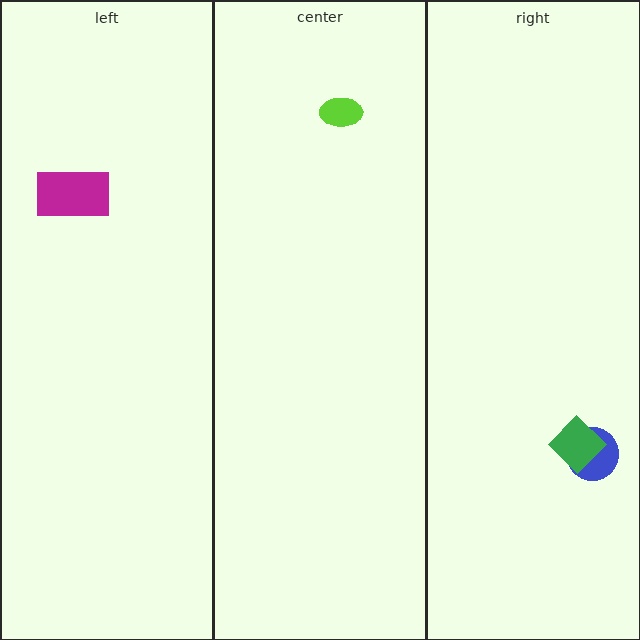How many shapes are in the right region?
2.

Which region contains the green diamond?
The right region.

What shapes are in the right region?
The blue circle, the green diamond.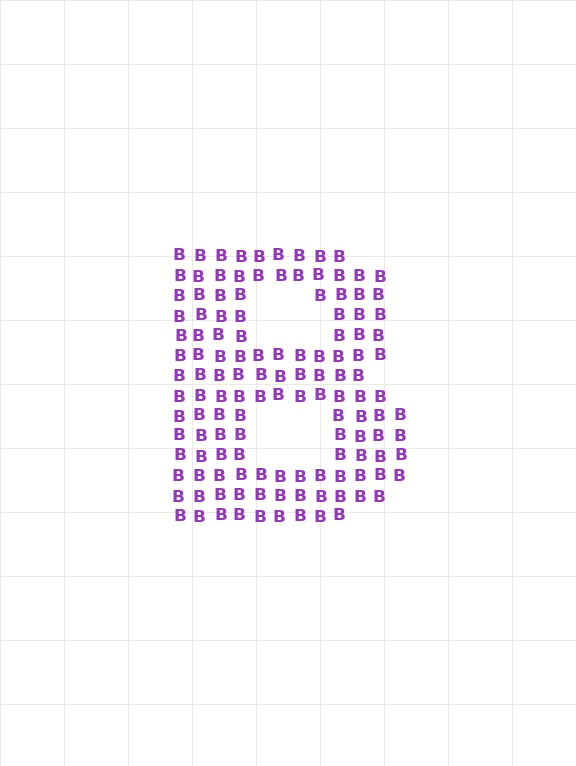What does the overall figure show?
The overall figure shows the letter B.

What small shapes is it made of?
It is made of small letter B's.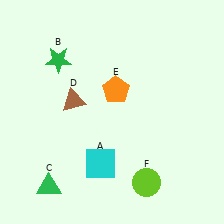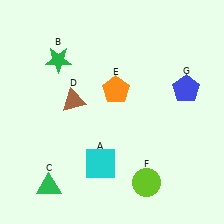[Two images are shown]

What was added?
A blue pentagon (G) was added in Image 2.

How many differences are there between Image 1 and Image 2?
There is 1 difference between the two images.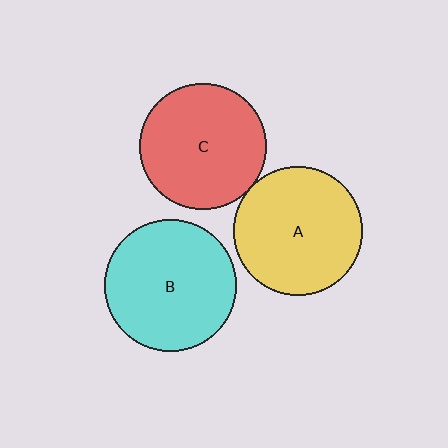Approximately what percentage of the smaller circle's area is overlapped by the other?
Approximately 5%.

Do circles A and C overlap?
Yes.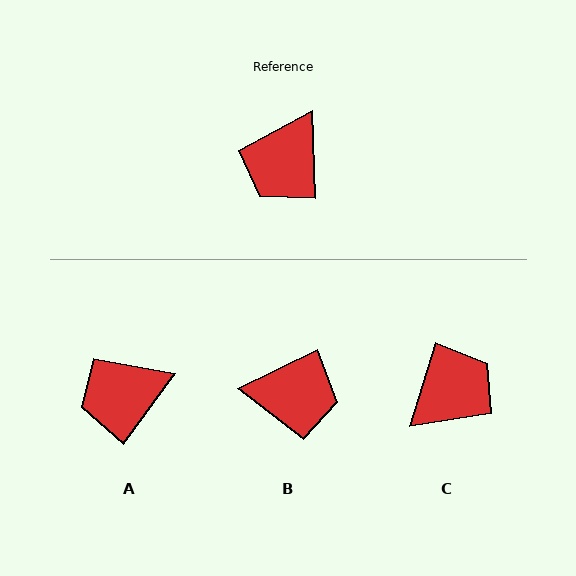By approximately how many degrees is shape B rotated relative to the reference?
Approximately 114 degrees counter-clockwise.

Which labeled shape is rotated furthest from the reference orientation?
C, about 161 degrees away.